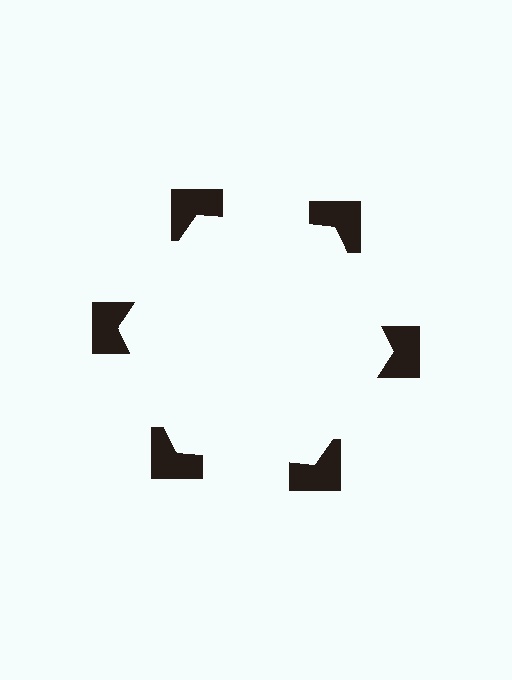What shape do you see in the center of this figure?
An illusory hexagon — its edges are inferred from the aligned wedge cuts in the notched squares, not physically drawn.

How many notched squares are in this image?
There are 6 — one at each vertex of the illusory hexagon.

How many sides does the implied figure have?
6 sides.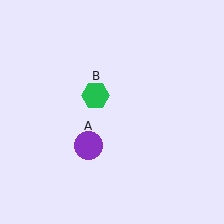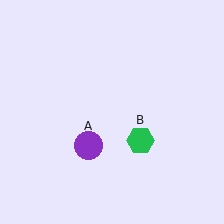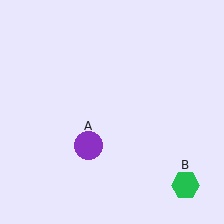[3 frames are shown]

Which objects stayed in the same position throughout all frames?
Purple circle (object A) remained stationary.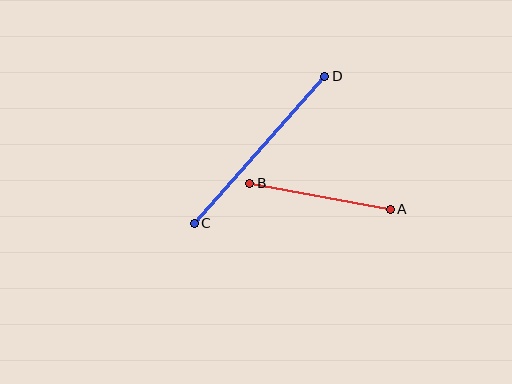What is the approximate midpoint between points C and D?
The midpoint is at approximately (259, 150) pixels.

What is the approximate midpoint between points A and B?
The midpoint is at approximately (320, 196) pixels.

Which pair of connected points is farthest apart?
Points C and D are farthest apart.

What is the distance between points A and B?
The distance is approximately 143 pixels.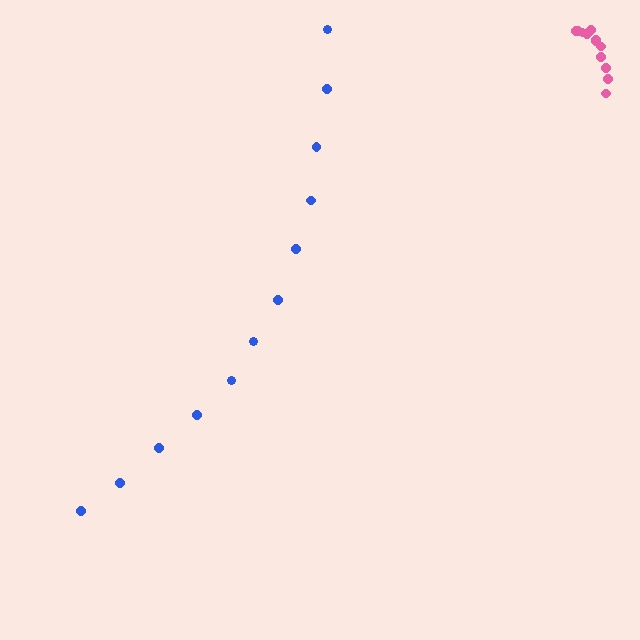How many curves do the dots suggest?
There are 2 distinct paths.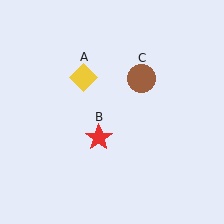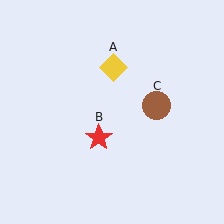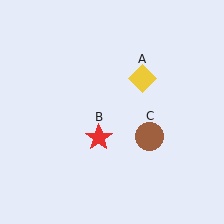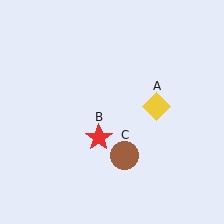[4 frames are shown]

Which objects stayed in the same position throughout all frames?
Red star (object B) remained stationary.